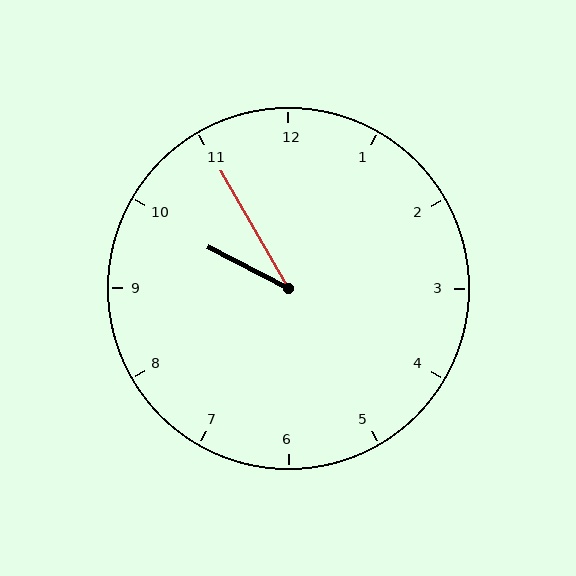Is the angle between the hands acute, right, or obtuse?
It is acute.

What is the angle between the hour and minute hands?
Approximately 32 degrees.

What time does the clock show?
9:55.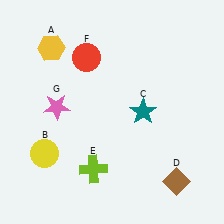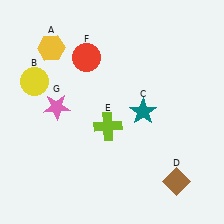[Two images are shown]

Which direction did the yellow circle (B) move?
The yellow circle (B) moved up.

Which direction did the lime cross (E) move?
The lime cross (E) moved up.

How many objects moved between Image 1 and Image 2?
2 objects moved between the two images.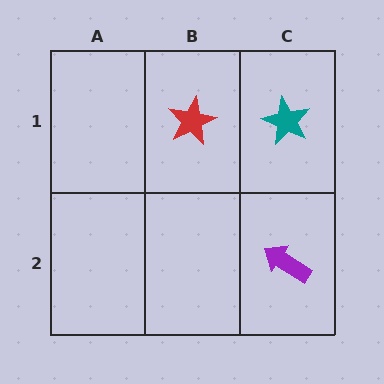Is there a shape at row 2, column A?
No, that cell is empty.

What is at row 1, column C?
A teal star.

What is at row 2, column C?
A purple arrow.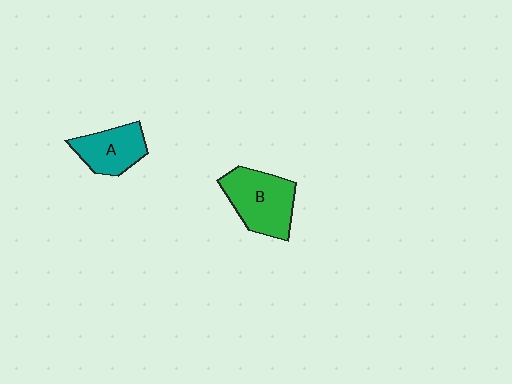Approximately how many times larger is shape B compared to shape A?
Approximately 1.4 times.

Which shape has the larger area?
Shape B (green).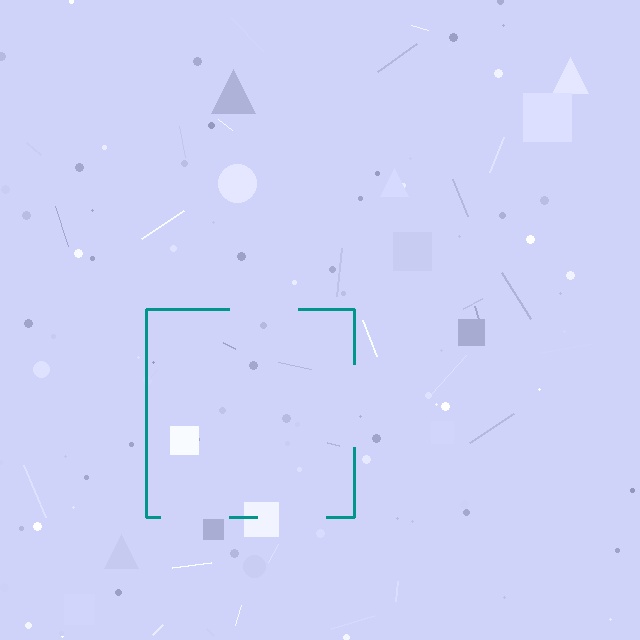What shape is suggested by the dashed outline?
The dashed outline suggests a square.